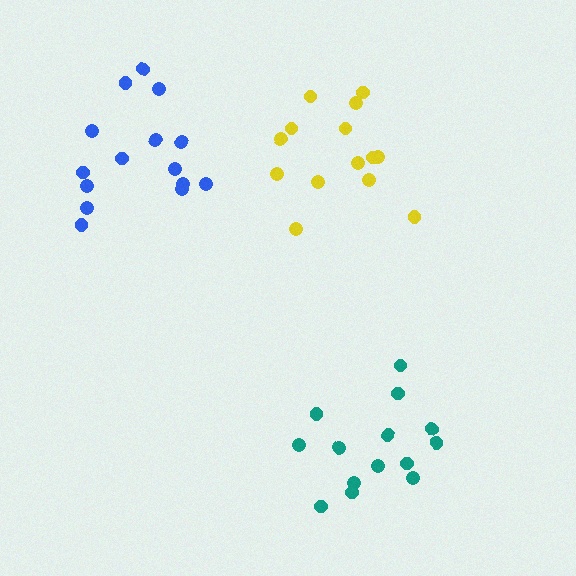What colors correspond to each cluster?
The clusters are colored: yellow, teal, blue.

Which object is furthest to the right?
The teal cluster is rightmost.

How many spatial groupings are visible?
There are 3 spatial groupings.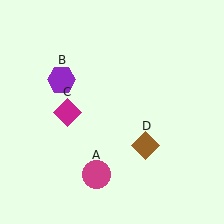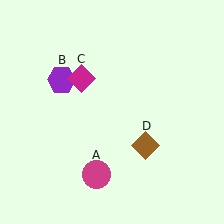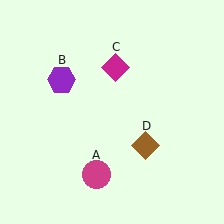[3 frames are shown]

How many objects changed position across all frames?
1 object changed position: magenta diamond (object C).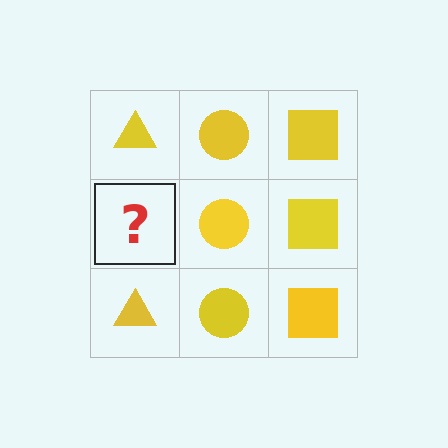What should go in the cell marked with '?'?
The missing cell should contain a yellow triangle.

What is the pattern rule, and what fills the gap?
The rule is that each column has a consistent shape. The gap should be filled with a yellow triangle.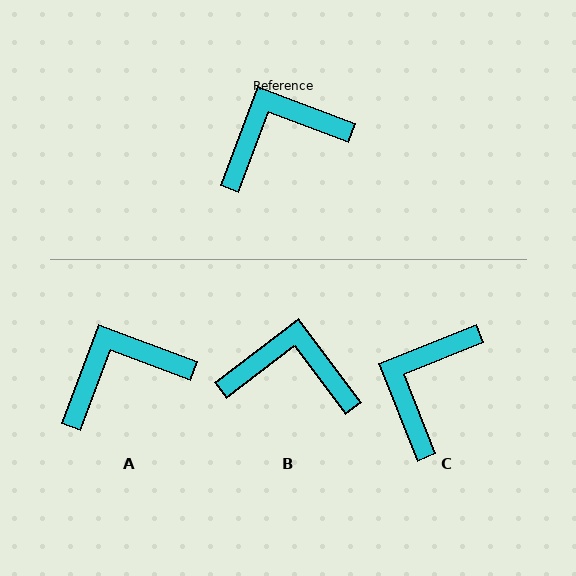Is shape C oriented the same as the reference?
No, it is off by about 42 degrees.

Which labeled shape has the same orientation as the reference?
A.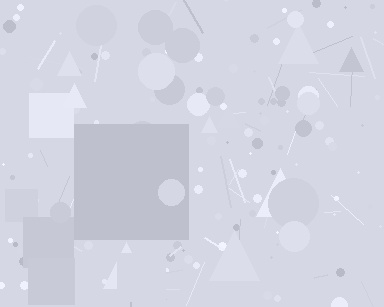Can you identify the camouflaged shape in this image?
The camouflaged shape is a square.